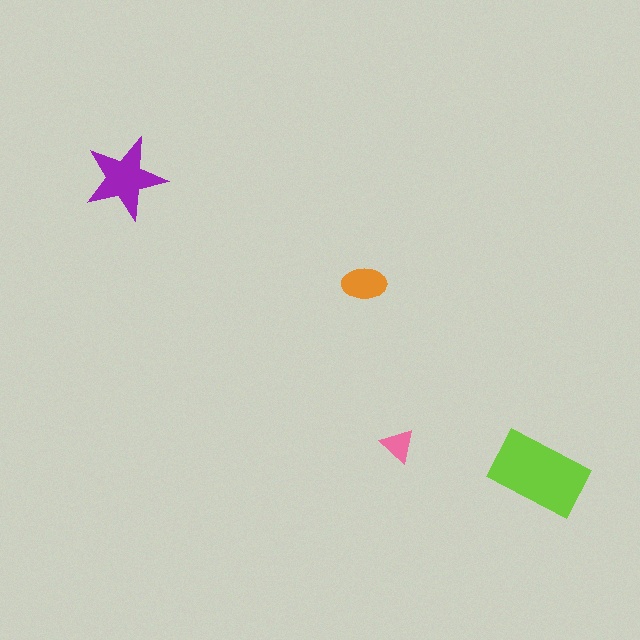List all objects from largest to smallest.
The lime rectangle, the purple star, the orange ellipse, the pink triangle.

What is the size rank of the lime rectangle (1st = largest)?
1st.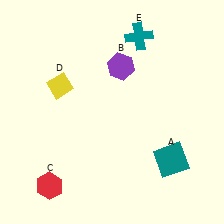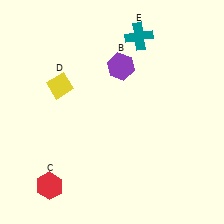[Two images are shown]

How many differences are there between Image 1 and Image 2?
There is 1 difference between the two images.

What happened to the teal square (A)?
The teal square (A) was removed in Image 2. It was in the bottom-right area of Image 1.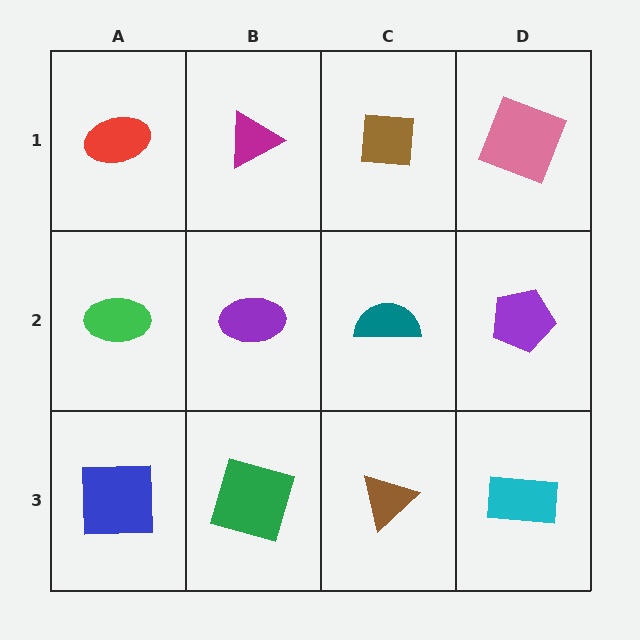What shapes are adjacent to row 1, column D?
A purple pentagon (row 2, column D), a brown square (row 1, column C).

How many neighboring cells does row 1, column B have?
3.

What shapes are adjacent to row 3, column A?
A green ellipse (row 2, column A), a green square (row 3, column B).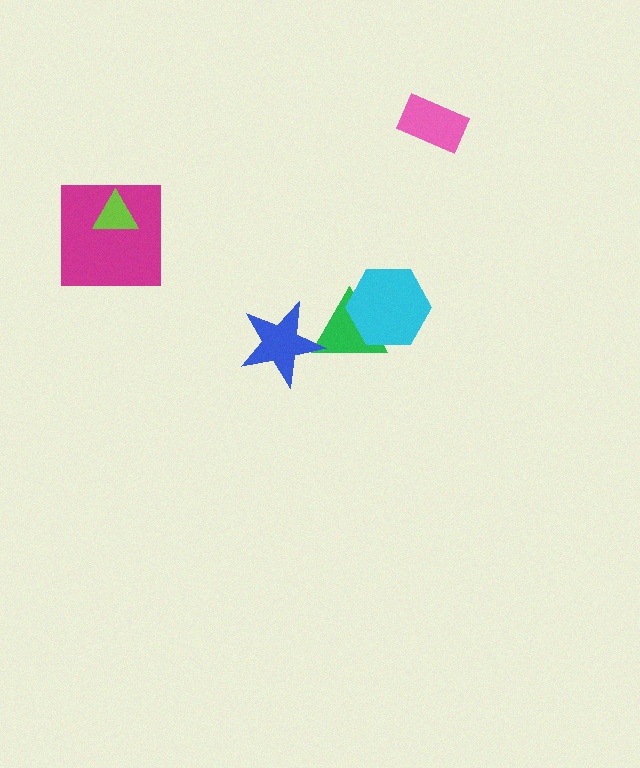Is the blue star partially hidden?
No, no other shape covers it.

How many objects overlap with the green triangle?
2 objects overlap with the green triangle.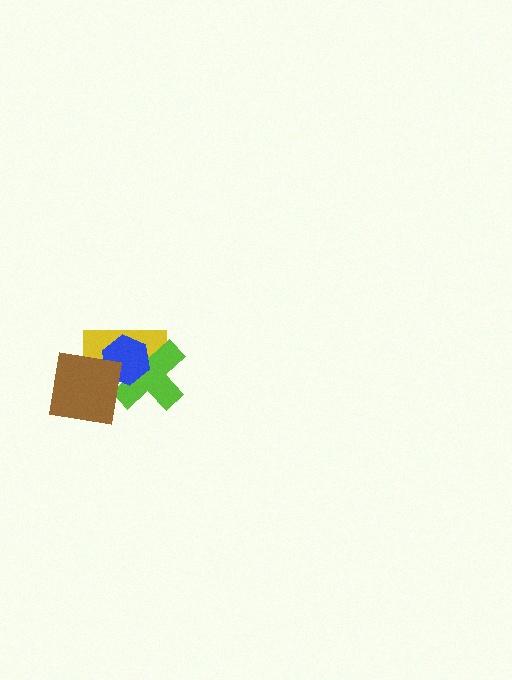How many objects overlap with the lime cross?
3 objects overlap with the lime cross.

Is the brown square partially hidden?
No, no other shape covers it.